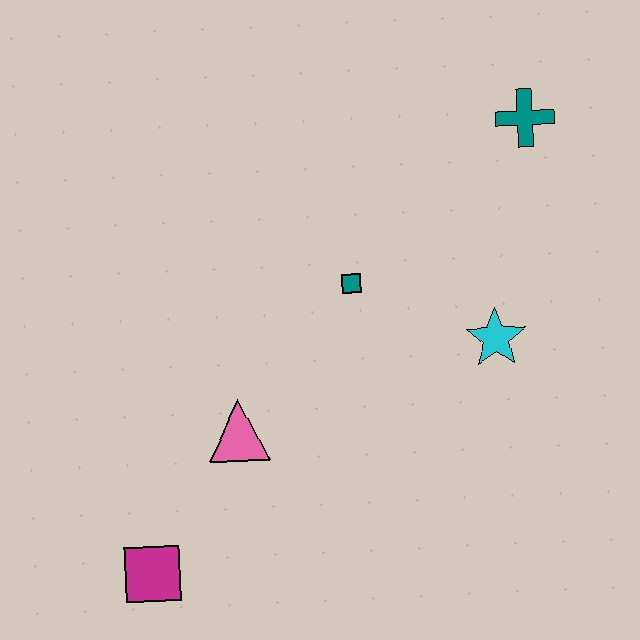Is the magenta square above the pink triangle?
No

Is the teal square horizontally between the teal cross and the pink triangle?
Yes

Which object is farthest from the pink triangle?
The teal cross is farthest from the pink triangle.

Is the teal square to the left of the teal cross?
Yes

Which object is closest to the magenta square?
The pink triangle is closest to the magenta square.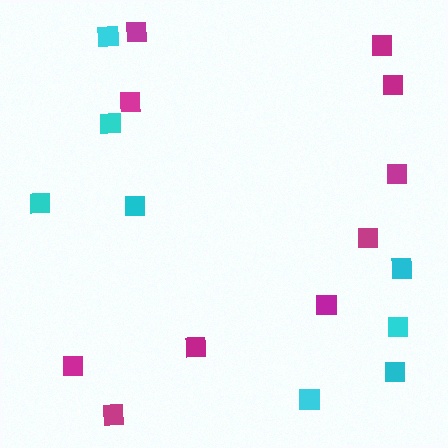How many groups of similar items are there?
There are 2 groups: one group of cyan squares (8) and one group of magenta squares (10).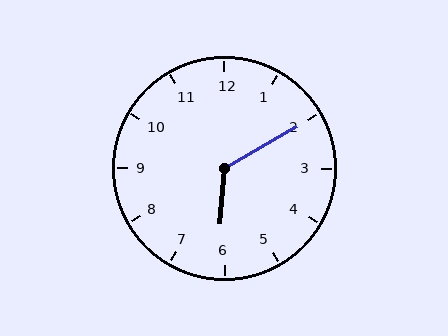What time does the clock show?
6:10.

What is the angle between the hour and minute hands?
Approximately 125 degrees.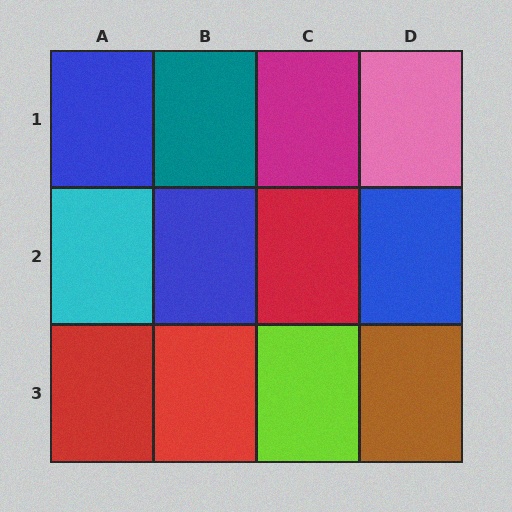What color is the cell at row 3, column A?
Red.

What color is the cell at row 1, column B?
Teal.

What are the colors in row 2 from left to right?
Cyan, blue, red, blue.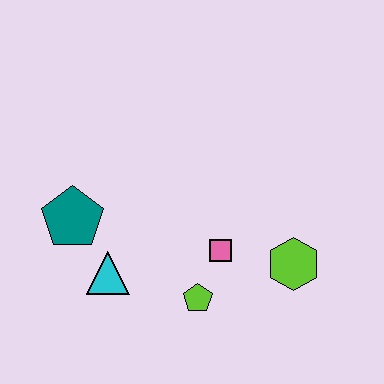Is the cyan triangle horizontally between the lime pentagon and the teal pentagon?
Yes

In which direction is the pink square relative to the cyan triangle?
The pink square is to the right of the cyan triangle.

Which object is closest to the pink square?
The lime pentagon is closest to the pink square.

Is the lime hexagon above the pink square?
No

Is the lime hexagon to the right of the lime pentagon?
Yes